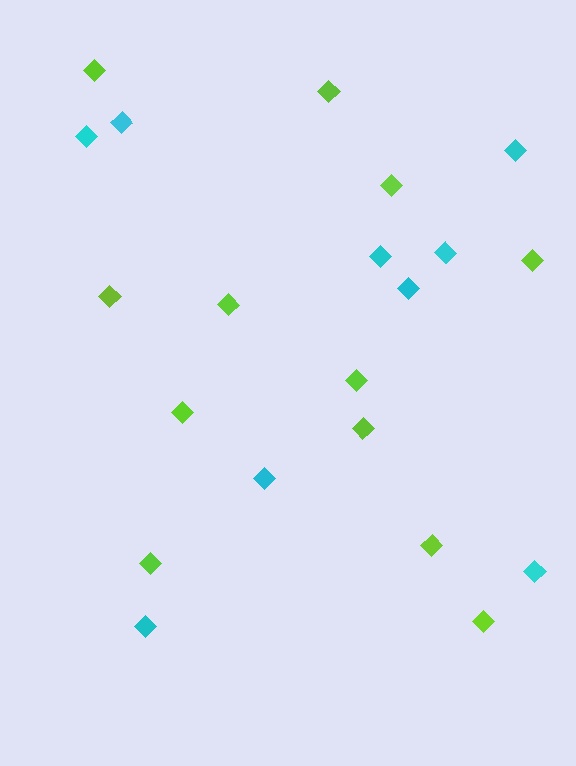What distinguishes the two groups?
There are 2 groups: one group of lime diamonds (12) and one group of cyan diamonds (9).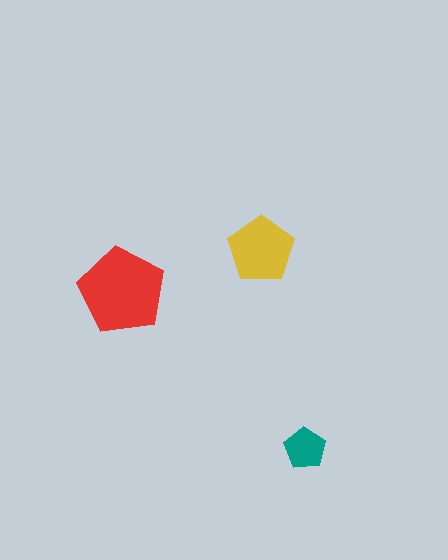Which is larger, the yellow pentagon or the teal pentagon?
The yellow one.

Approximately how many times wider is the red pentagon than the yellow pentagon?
About 1.5 times wider.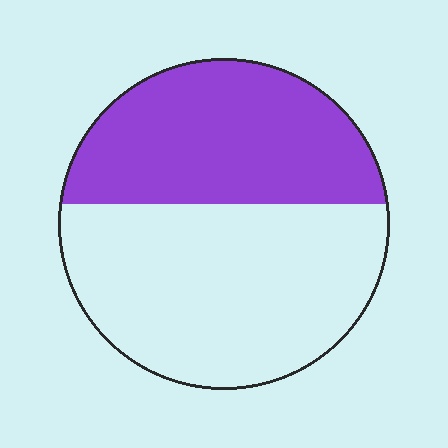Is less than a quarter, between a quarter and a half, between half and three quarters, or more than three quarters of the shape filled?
Between a quarter and a half.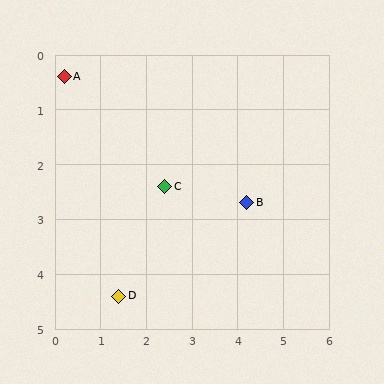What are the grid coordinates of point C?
Point C is at approximately (2.4, 2.4).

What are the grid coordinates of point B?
Point B is at approximately (4.2, 2.7).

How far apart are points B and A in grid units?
Points B and A are about 4.6 grid units apart.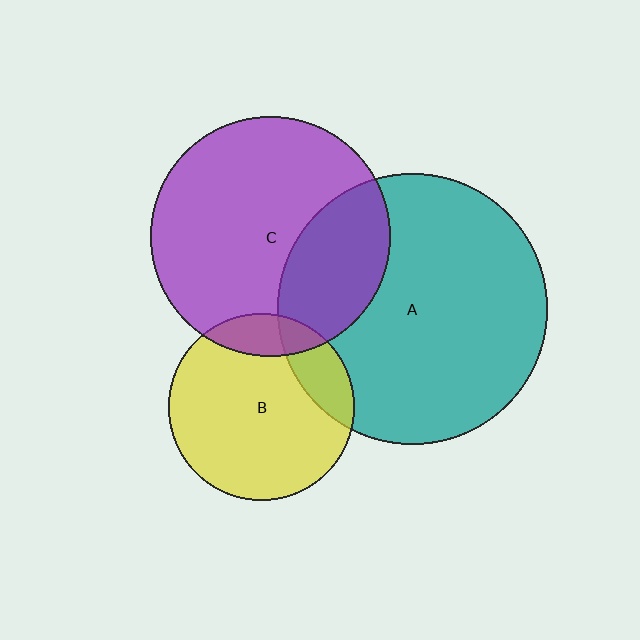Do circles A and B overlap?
Yes.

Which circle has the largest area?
Circle A (teal).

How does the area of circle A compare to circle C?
Approximately 1.3 times.